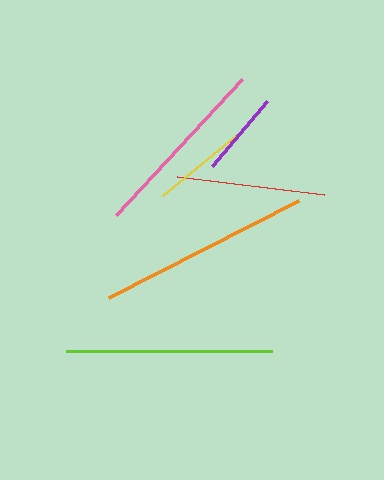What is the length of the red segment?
The red segment is approximately 148 pixels long.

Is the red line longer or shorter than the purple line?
The red line is longer than the purple line.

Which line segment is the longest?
The orange line is the longest at approximately 214 pixels.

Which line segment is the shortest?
The purple line is the shortest at approximately 85 pixels.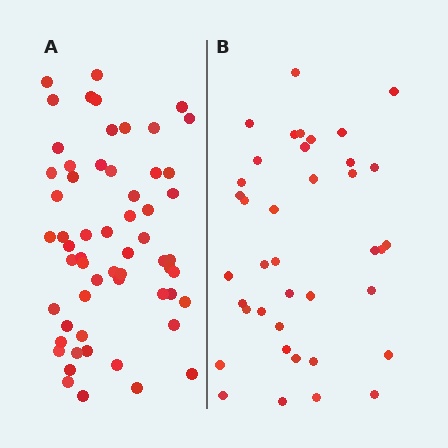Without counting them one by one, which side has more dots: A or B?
Region A (the left region) has more dots.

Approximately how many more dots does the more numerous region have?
Region A has approximately 20 more dots than region B.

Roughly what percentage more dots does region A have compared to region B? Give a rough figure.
About 50% more.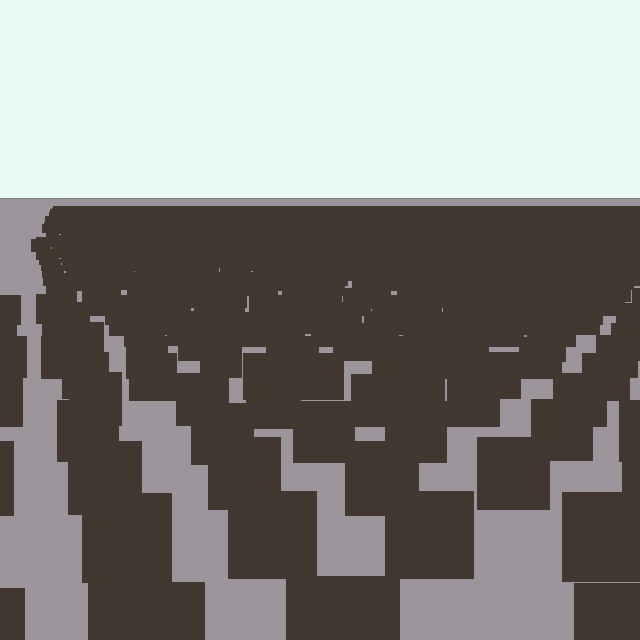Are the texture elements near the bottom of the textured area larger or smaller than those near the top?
Larger. Near the bottom, elements are closer to the viewer and appear at a bigger on-screen size.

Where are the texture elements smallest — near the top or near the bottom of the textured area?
Near the top.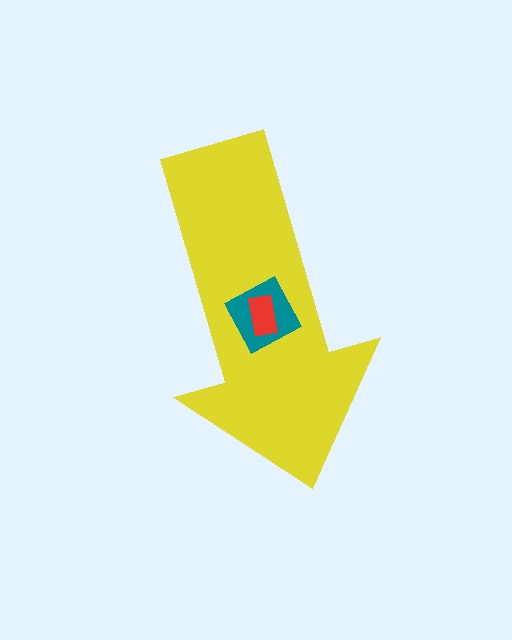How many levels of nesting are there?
3.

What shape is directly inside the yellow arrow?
The teal square.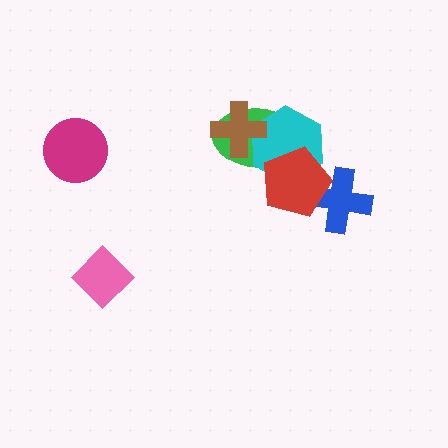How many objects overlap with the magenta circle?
0 objects overlap with the magenta circle.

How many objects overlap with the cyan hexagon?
3 objects overlap with the cyan hexagon.